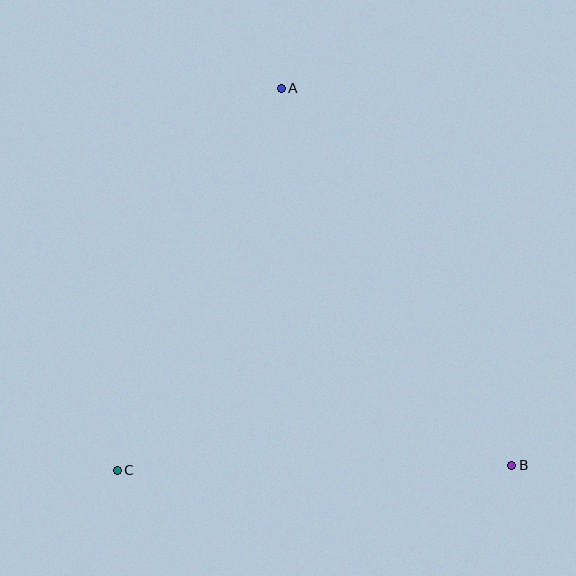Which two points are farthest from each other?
Points A and B are farthest from each other.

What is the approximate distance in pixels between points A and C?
The distance between A and C is approximately 416 pixels.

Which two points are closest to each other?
Points B and C are closest to each other.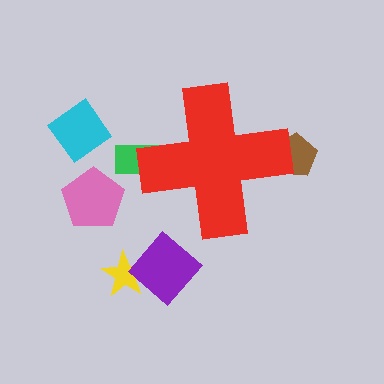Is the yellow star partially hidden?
No, the yellow star is fully visible.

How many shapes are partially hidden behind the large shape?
2 shapes are partially hidden.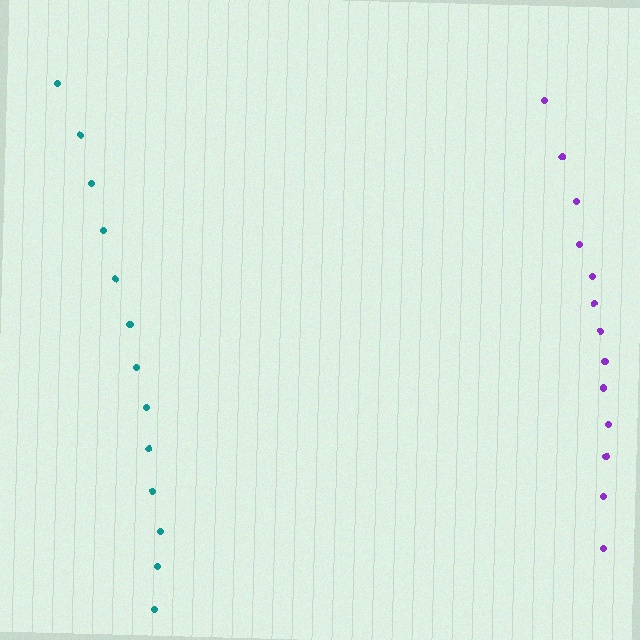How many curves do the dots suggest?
There are 2 distinct paths.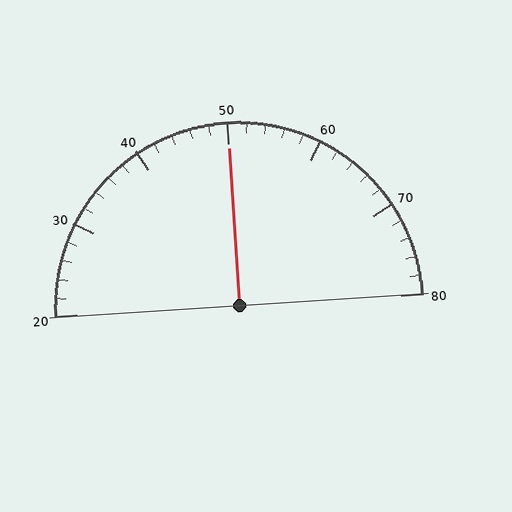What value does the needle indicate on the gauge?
The needle indicates approximately 50.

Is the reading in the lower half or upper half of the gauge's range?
The reading is in the upper half of the range (20 to 80).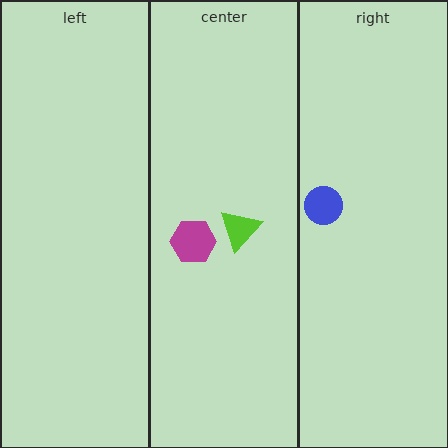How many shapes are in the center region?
2.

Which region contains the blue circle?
The right region.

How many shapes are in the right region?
1.